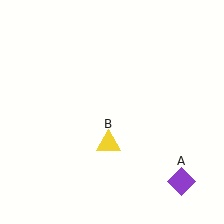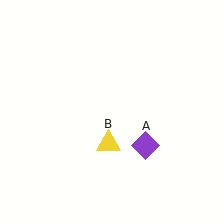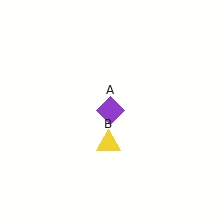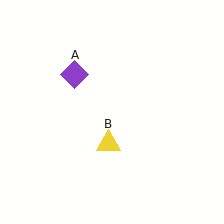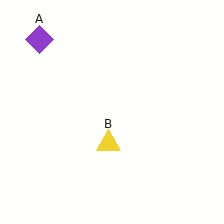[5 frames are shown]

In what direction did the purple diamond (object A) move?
The purple diamond (object A) moved up and to the left.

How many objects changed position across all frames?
1 object changed position: purple diamond (object A).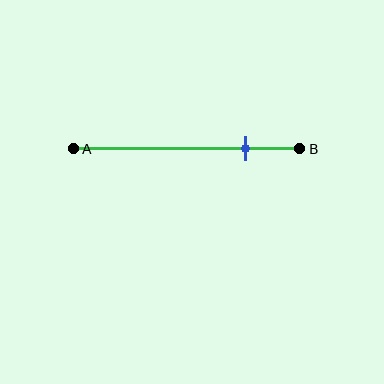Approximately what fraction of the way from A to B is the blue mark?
The blue mark is approximately 75% of the way from A to B.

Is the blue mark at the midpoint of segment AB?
No, the mark is at about 75% from A, not at the 50% midpoint.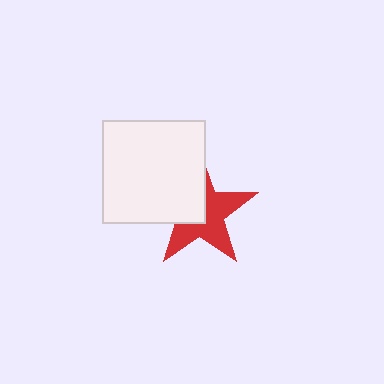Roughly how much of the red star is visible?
About half of it is visible (roughly 58%).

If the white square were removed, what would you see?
You would see the complete red star.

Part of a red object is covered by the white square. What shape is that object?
It is a star.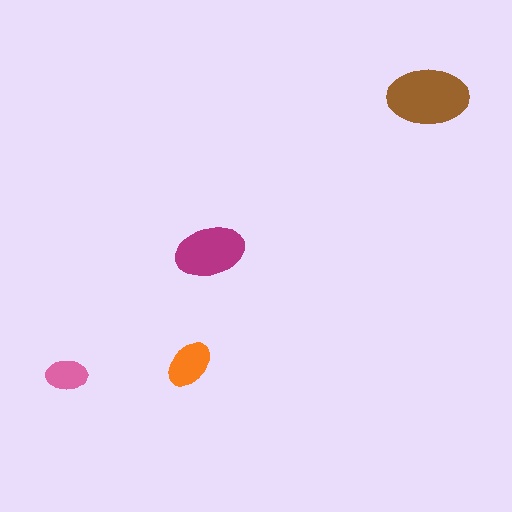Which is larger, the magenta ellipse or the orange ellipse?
The magenta one.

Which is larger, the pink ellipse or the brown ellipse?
The brown one.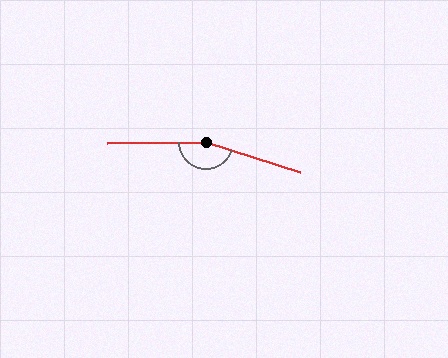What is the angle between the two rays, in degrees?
Approximately 162 degrees.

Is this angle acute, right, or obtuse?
It is obtuse.